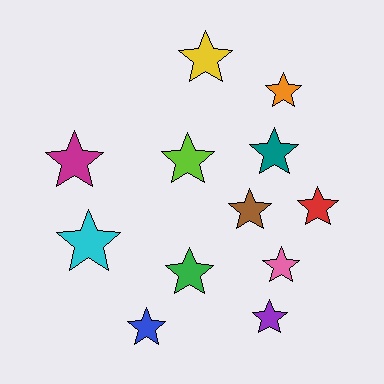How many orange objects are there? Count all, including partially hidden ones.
There is 1 orange object.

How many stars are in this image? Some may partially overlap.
There are 12 stars.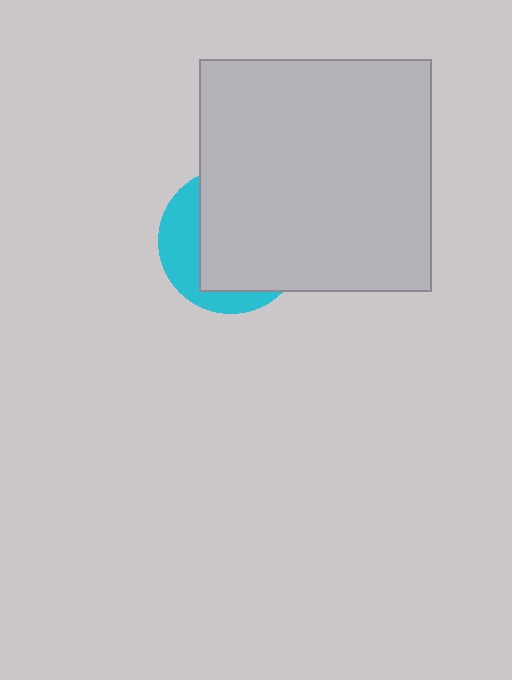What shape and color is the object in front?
The object in front is a light gray square.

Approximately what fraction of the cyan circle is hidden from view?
Roughly 68% of the cyan circle is hidden behind the light gray square.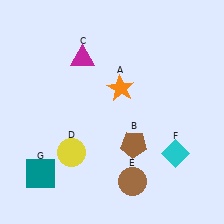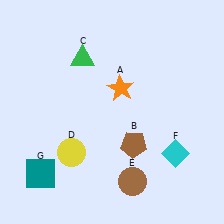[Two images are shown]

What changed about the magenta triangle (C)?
In Image 1, C is magenta. In Image 2, it changed to green.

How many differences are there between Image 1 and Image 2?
There is 1 difference between the two images.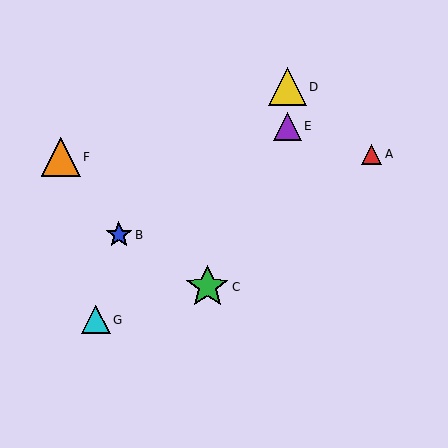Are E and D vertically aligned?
Yes, both are at x≈287.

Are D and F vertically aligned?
No, D is at x≈287 and F is at x≈61.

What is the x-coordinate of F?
Object F is at x≈61.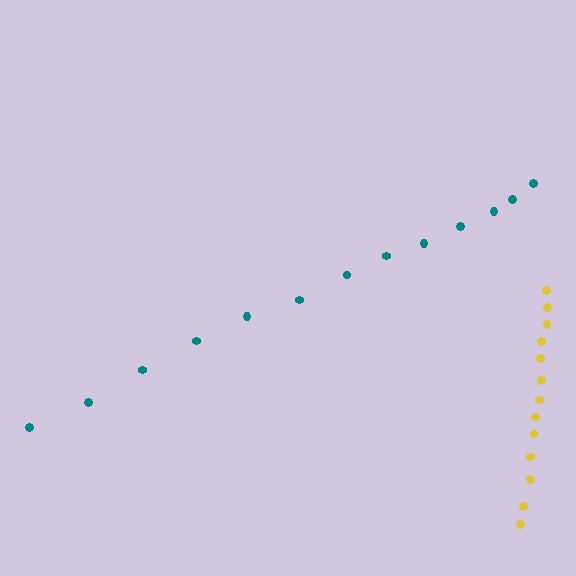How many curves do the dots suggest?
There are 2 distinct paths.